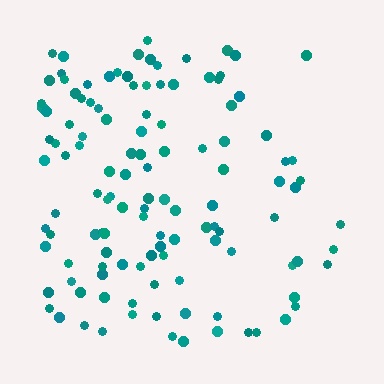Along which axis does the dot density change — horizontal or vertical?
Horizontal.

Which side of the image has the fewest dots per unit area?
The right.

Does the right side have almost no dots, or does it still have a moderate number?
Still a moderate number, just noticeably fewer than the left.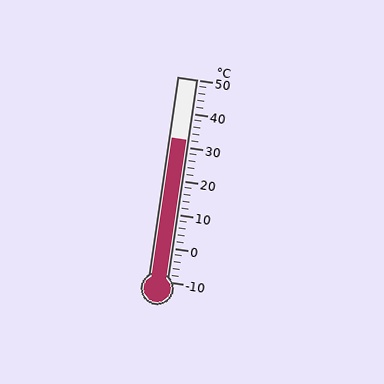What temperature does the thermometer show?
The thermometer shows approximately 32°C.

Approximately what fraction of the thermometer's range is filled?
The thermometer is filled to approximately 70% of its range.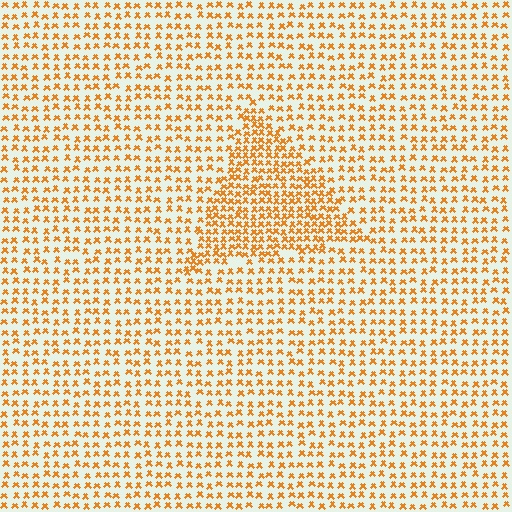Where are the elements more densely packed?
The elements are more densely packed inside the triangle boundary.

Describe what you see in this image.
The image contains small orange elements arranged at two different densities. A triangle-shaped region is visible where the elements are more densely packed than the surrounding area.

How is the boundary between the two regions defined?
The boundary is defined by a change in element density (approximately 1.8x ratio). All elements are the same color, size, and shape.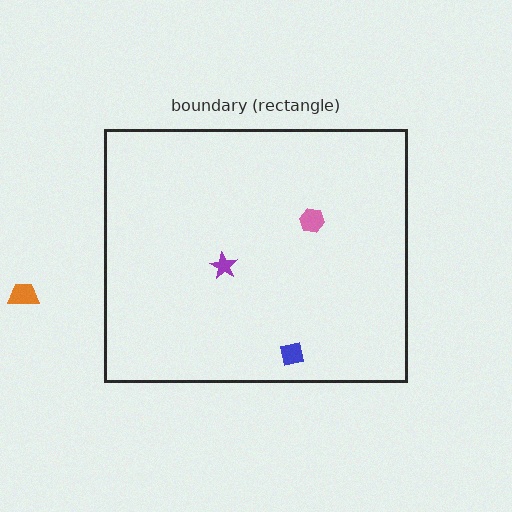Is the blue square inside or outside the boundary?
Inside.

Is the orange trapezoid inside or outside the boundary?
Outside.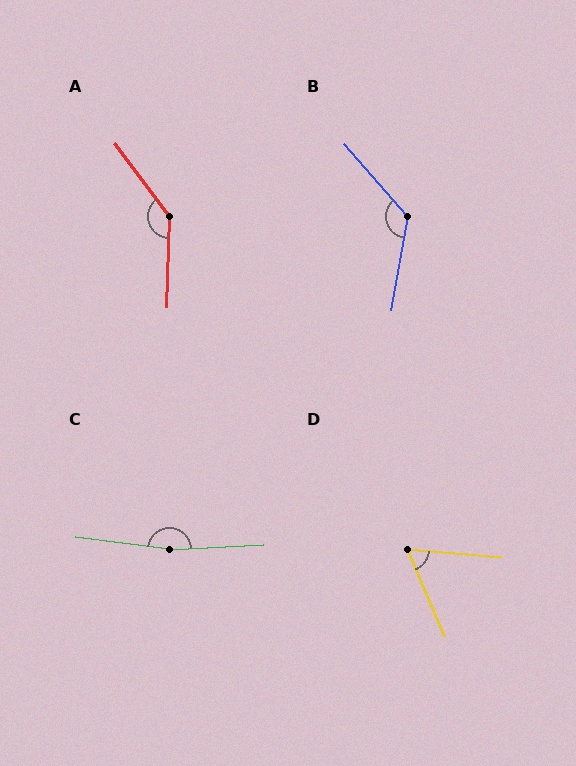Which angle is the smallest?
D, at approximately 62 degrees.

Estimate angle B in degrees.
Approximately 129 degrees.